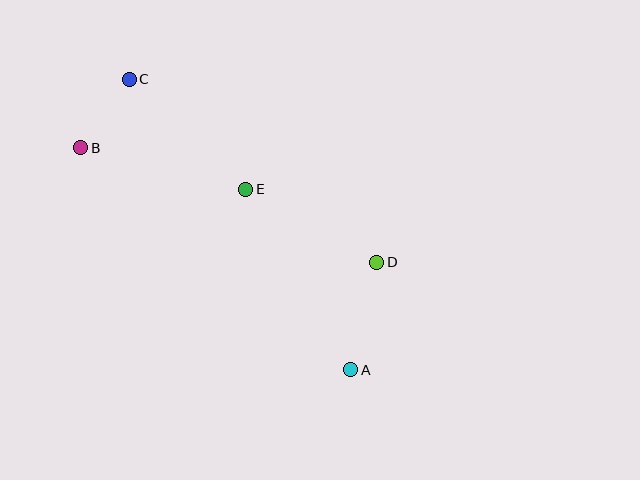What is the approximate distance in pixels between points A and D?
The distance between A and D is approximately 111 pixels.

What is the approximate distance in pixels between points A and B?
The distance between A and B is approximately 350 pixels.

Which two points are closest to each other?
Points B and C are closest to each other.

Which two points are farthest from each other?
Points A and C are farthest from each other.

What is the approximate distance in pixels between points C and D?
The distance between C and D is approximately 308 pixels.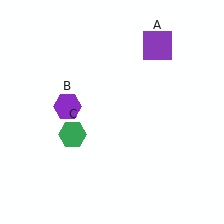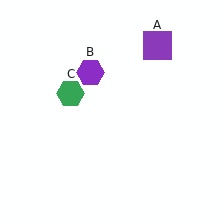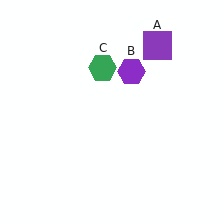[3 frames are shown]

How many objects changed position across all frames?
2 objects changed position: purple hexagon (object B), green hexagon (object C).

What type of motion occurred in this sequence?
The purple hexagon (object B), green hexagon (object C) rotated clockwise around the center of the scene.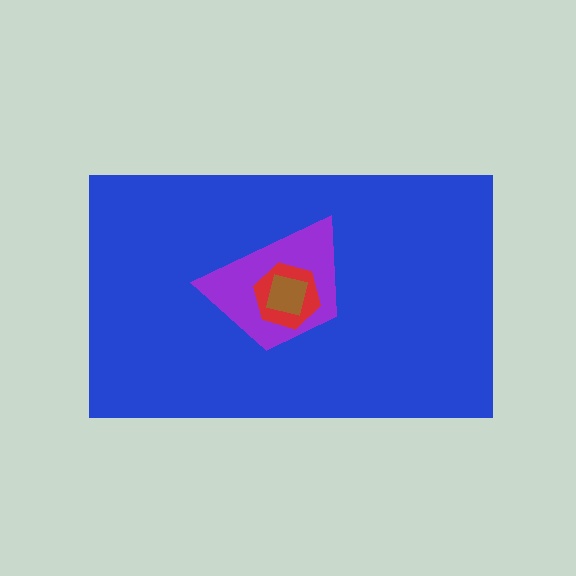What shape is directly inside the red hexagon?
The brown square.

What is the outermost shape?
The blue rectangle.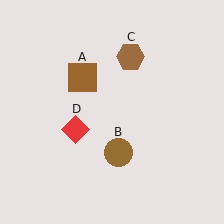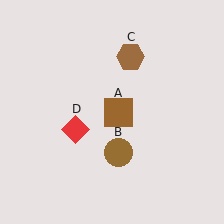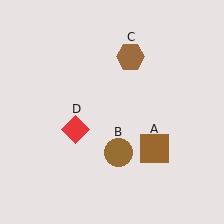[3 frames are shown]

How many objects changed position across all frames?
1 object changed position: brown square (object A).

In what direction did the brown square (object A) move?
The brown square (object A) moved down and to the right.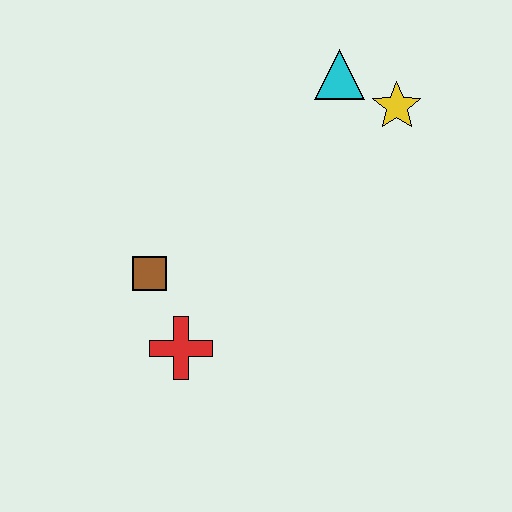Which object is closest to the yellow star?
The cyan triangle is closest to the yellow star.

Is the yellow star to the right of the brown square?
Yes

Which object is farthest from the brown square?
The yellow star is farthest from the brown square.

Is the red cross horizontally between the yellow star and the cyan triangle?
No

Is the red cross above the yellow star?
No